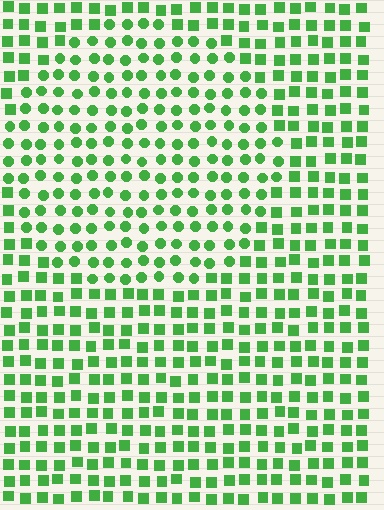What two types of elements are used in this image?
The image uses circles inside the circle region and squares outside it.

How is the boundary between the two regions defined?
The boundary is defined by a change in element shape: circles inside vs. squares outside. All elements share the same color and spacing.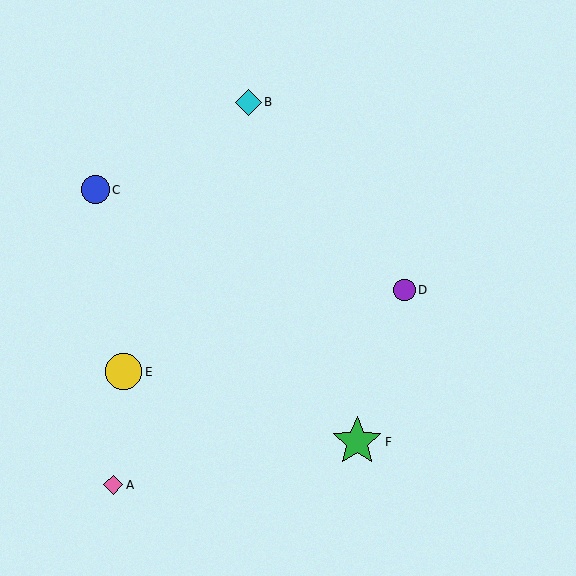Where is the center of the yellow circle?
The center of the yellow circle is at (124, 372).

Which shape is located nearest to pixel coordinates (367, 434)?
The green star (labeled F) at (357, 442) is nearest to that location.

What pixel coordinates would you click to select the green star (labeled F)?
Click at (357, 442) to select the green star F.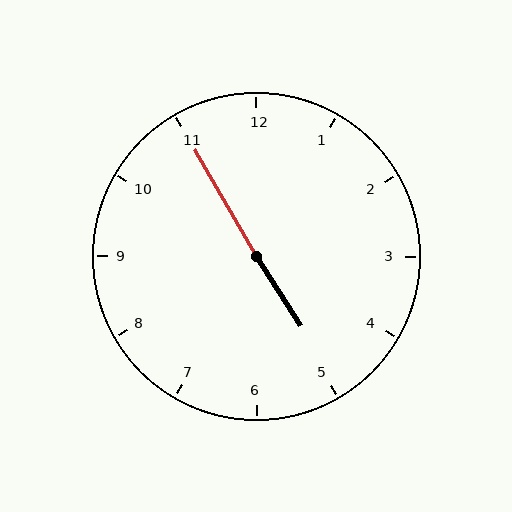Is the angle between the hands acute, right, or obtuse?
It is obtuse.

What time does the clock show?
4:55.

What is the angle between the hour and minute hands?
Approximately 178 degrees.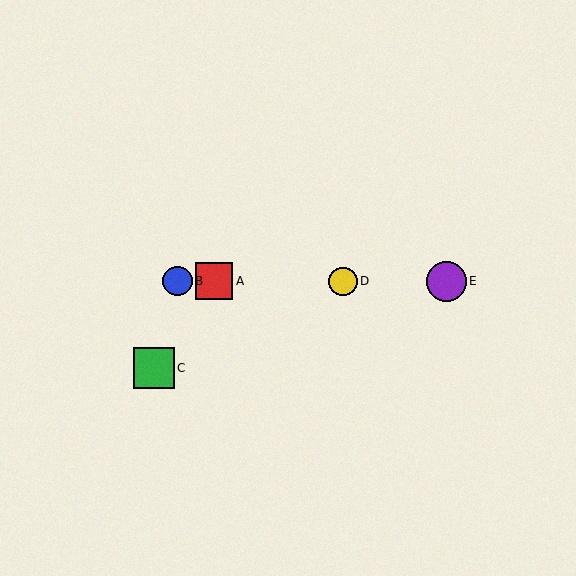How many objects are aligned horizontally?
4 objects (A, B, D, E) are aligned horizontally.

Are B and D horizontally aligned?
Yes, both are at y≈281.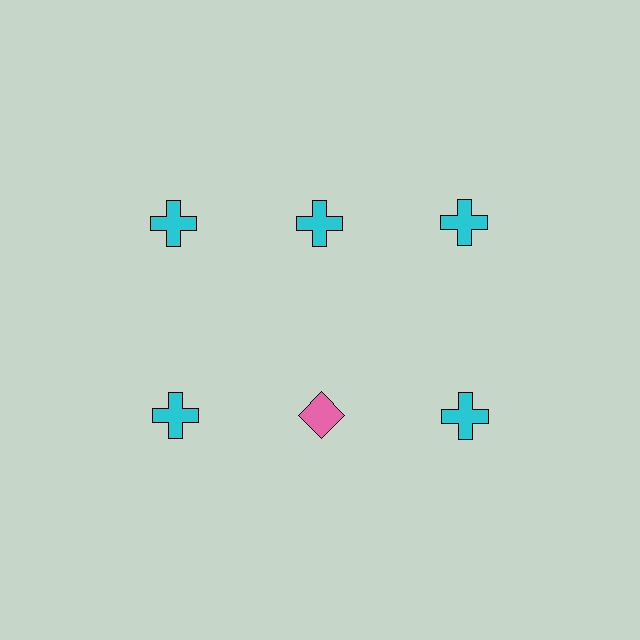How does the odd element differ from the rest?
It differs in both color (pink instead of cyan) and shape (diamond instead of cross).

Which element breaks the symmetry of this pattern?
The pink diamond in the second row, second from left column breaks the symmetry. All other shapes are cyan crosses.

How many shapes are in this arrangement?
There are 6 shapes arranged in a grid pattern.